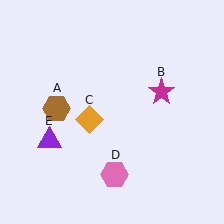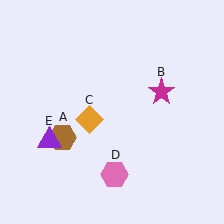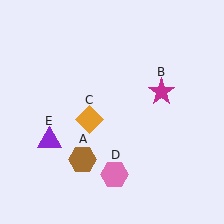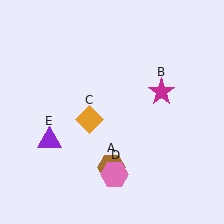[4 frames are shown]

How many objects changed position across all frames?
1 object changed position: brown hexagon (object A).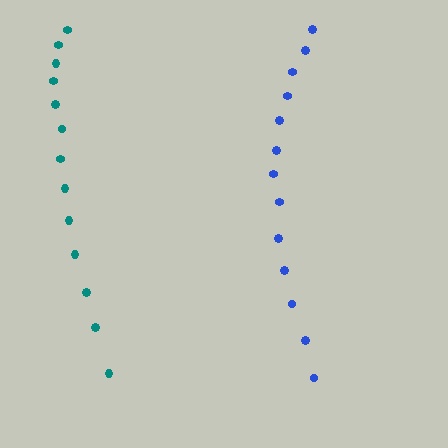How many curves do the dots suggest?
There are 2 distinct paths.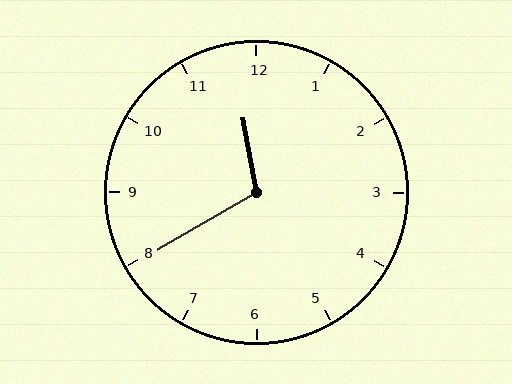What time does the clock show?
11:40.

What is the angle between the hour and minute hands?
Approximately 110 degrees.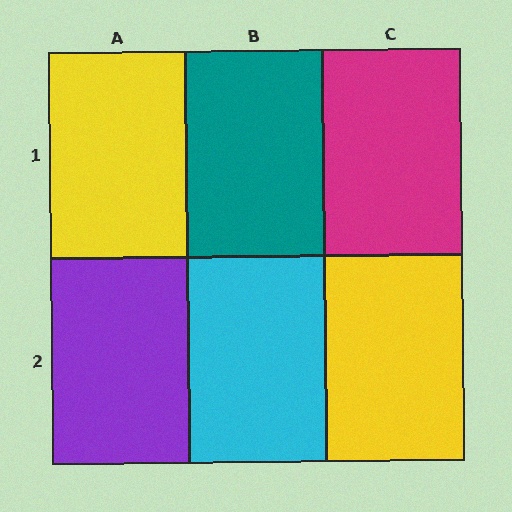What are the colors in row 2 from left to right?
Purple, cyan, yellow.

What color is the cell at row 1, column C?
Magenta.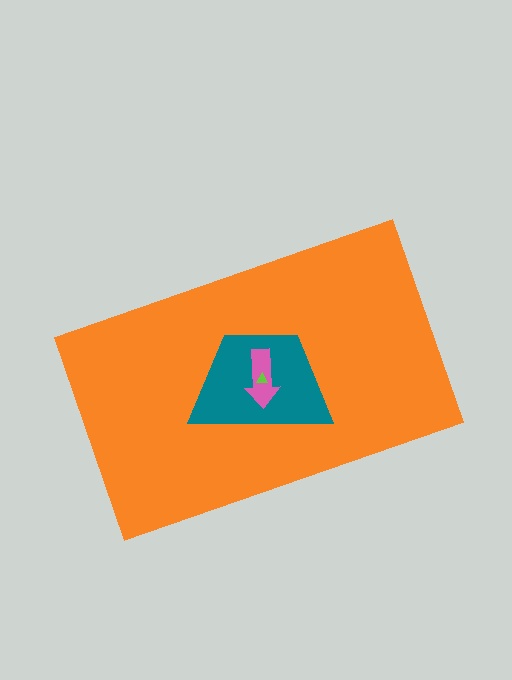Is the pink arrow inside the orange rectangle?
Yes.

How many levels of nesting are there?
4.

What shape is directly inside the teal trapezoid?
The pink arrow.